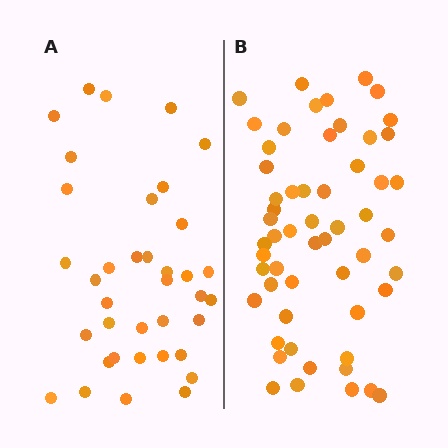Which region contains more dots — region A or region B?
Region B (the right region) has more dots.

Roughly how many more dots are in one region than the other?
Region B has approximately 20 more dots than region A.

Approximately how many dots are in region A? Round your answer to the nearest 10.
About 40 dots. (The exact count is 37, which rounds to 40.)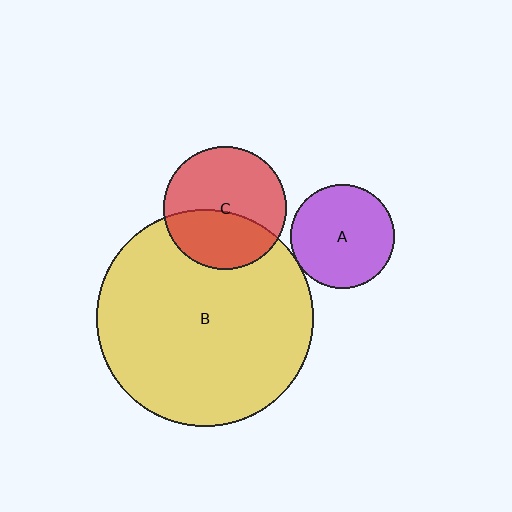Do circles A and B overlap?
Yes.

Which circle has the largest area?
Circle B (yellow).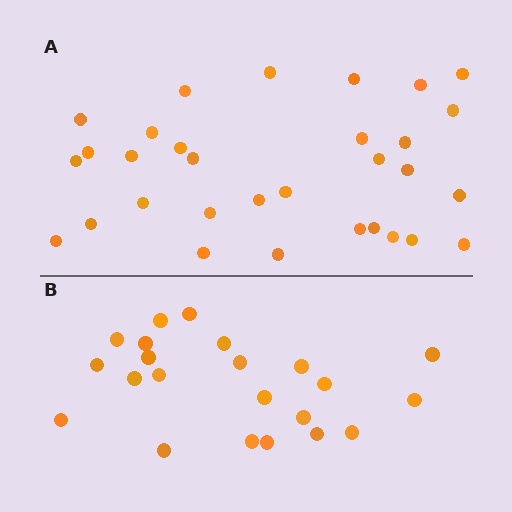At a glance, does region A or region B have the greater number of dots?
Region A (the top region) has more dots.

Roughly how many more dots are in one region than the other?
Region A has roughly 8 or so more dots than region B.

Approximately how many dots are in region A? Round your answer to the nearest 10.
About 30 dots. (The exact count is 31, which rounds to 30.)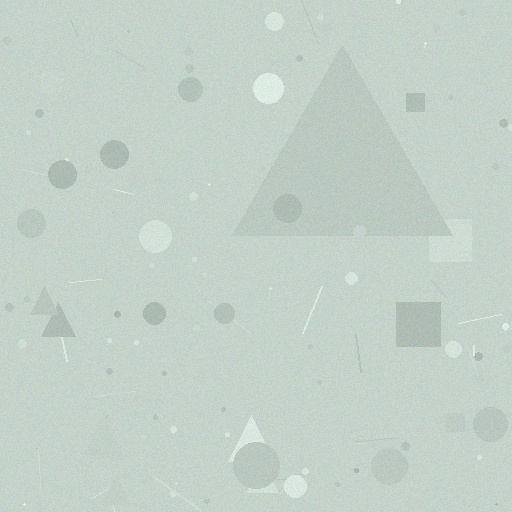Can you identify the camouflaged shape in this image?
The camouflaged shape is a triangle.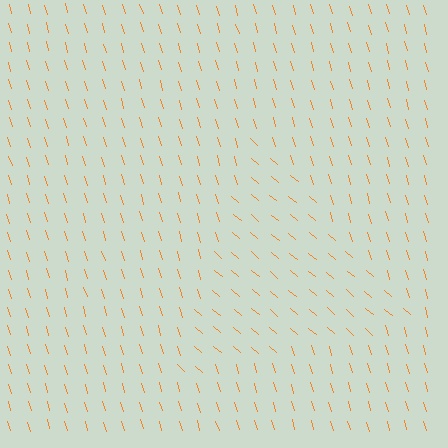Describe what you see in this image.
The image is filled with small orange line segments. A triangle region in the image has lines oriented differently from the surrounding lines, creating a visible texture boundary.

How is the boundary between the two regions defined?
The boundary is defined purely by a change in line orientation (approximately 33 degrees difference). All lines are the same color and thickness.